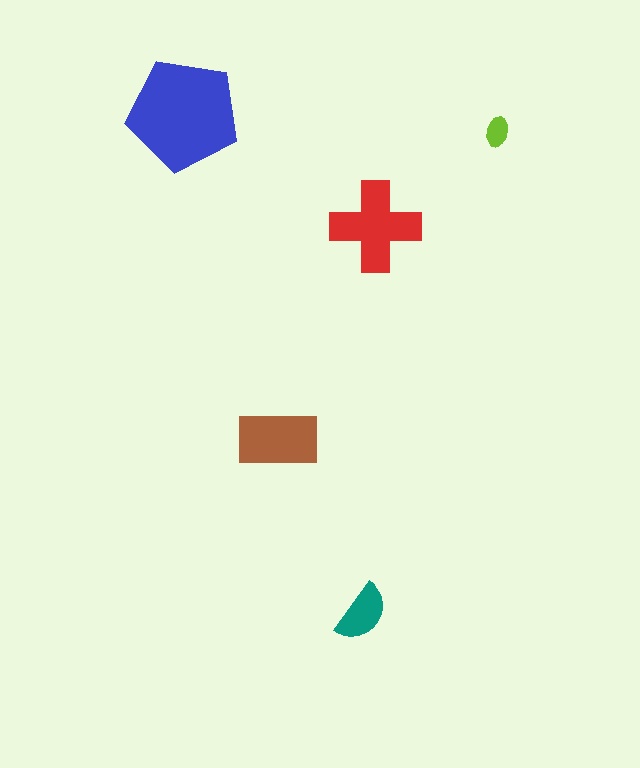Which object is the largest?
The blue pentagon.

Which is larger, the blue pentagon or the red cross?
The blue pentagon.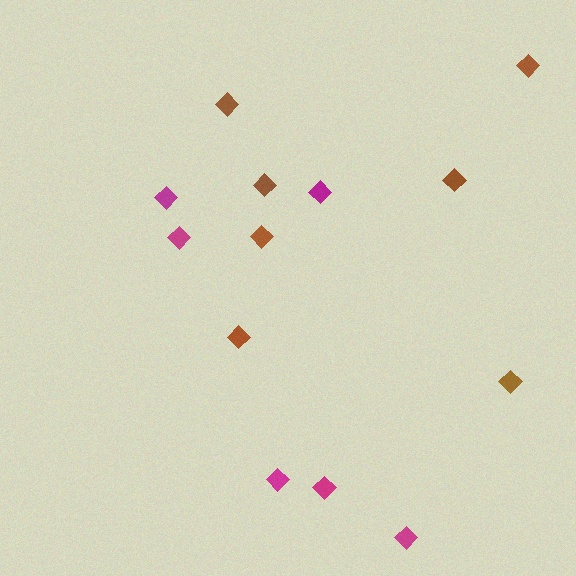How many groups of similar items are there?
There are 2 groups: one group of magenta diamonds (6) and one group of brown diamonds (7).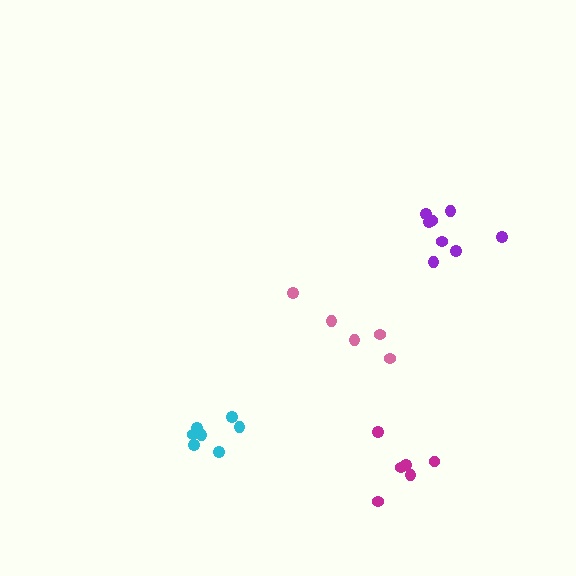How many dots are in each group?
Group 1: 8 dots, Group 2: 5 dots, Group 3: 7 dots, Group 4: 6 dots (26 total).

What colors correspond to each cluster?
The clusters are colored: purple, pink, cyan, magenta.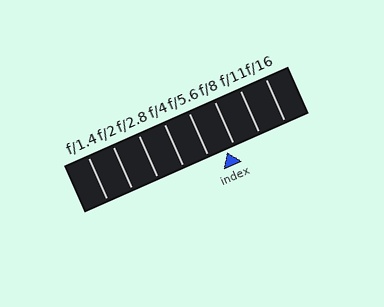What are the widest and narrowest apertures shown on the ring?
The widest aperture shown is f/1.4 and the narrowest is f/16.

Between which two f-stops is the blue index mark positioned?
The index mark is between f/5.6 and f/8.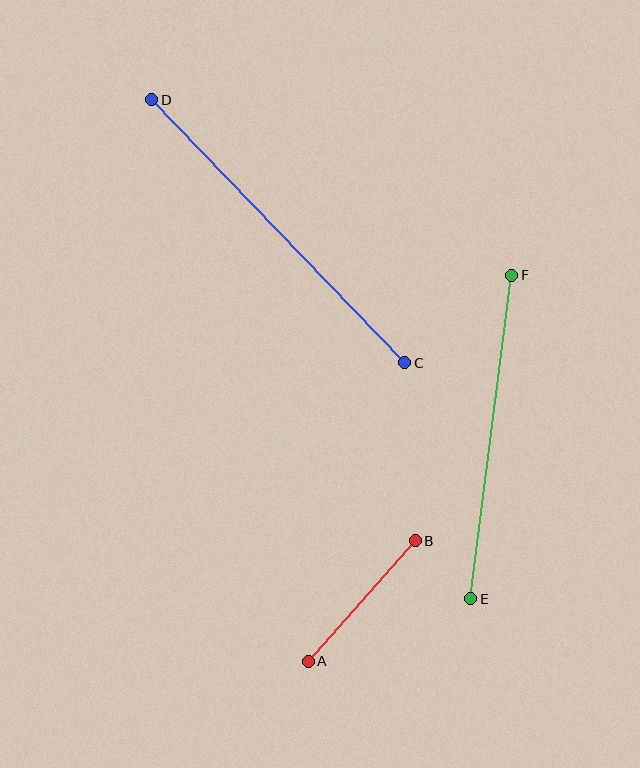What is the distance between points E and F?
The distance is approximately 326 pixels.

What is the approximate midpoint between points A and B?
The midpoint is at approximately (362, 601) pixels.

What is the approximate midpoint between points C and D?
The midpoint is at approximately (278, 231) pixels.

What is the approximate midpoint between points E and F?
The midpoint is at approximately (491, 437) pixels.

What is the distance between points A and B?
The distance is approximately 161 pixels.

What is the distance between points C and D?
The distance is approximately 365 pixels.